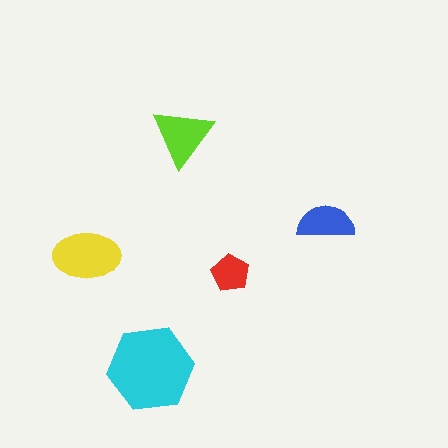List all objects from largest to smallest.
The cyan hexagon, the yellow ellipse, the lime triangle, the blue semicircle, the red pentagon.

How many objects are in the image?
There are 5 objects in the image.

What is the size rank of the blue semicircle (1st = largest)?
4th.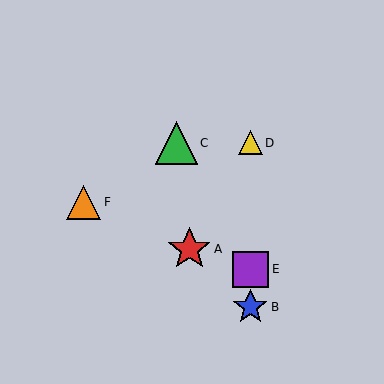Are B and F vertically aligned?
No, B is at x≈250 and F is at x≈84.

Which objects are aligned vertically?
Objects B, D, E are aligned vertically.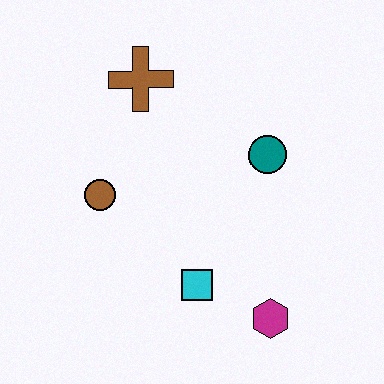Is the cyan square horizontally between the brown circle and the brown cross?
No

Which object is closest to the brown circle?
The brown cross is closest to the brown circle.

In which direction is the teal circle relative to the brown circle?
The teal circle is to the right of the brown circle.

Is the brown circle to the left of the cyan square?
Yes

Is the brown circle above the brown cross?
No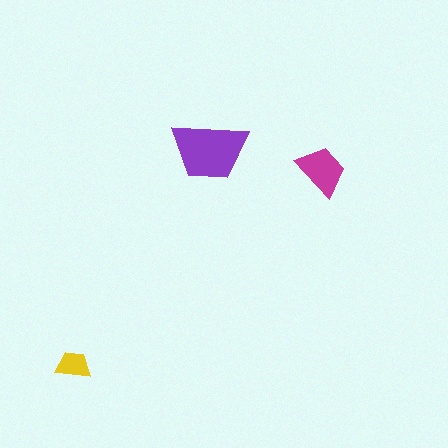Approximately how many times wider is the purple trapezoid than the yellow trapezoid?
About 2 times wider.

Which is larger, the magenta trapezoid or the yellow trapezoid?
The magenta one.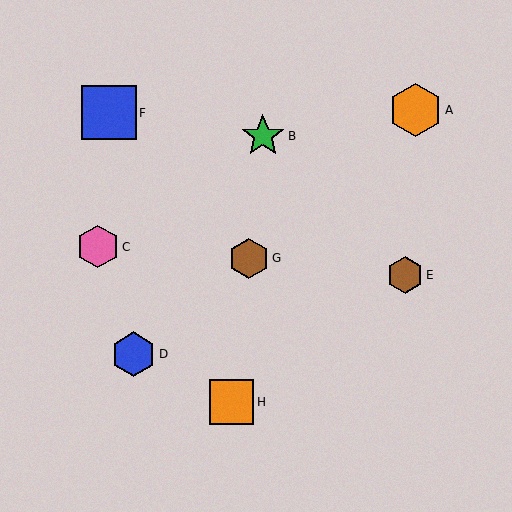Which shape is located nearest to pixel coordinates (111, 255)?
The pink hexagon (labeled C) at (98, 247) is nearest to that location.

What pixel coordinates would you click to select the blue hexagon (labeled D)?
Click at (133, 354) to select the blue hexagon D.